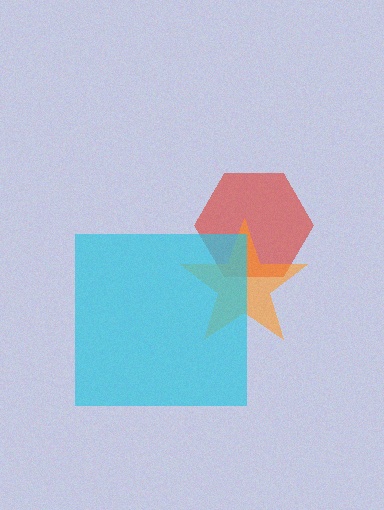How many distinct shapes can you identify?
There are 3 distinct shapes: a red hexagon, an orange star, a cyan square.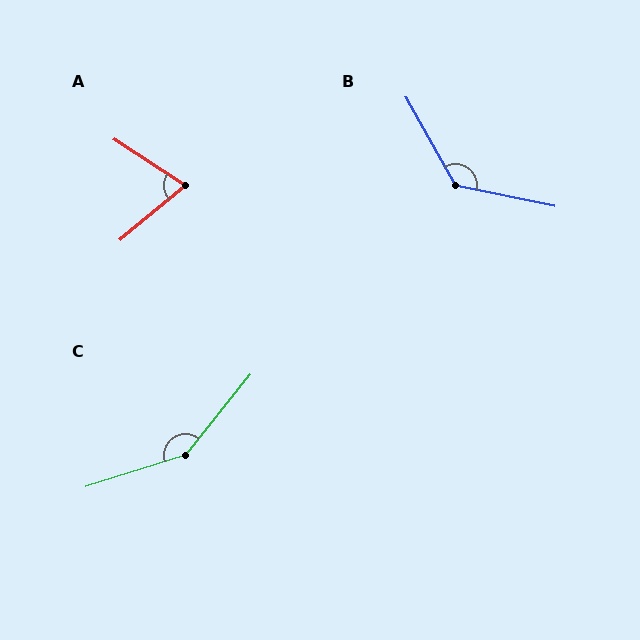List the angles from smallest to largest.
A (73°), B (131°), C (146°).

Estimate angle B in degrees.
Approximately 131 degrees.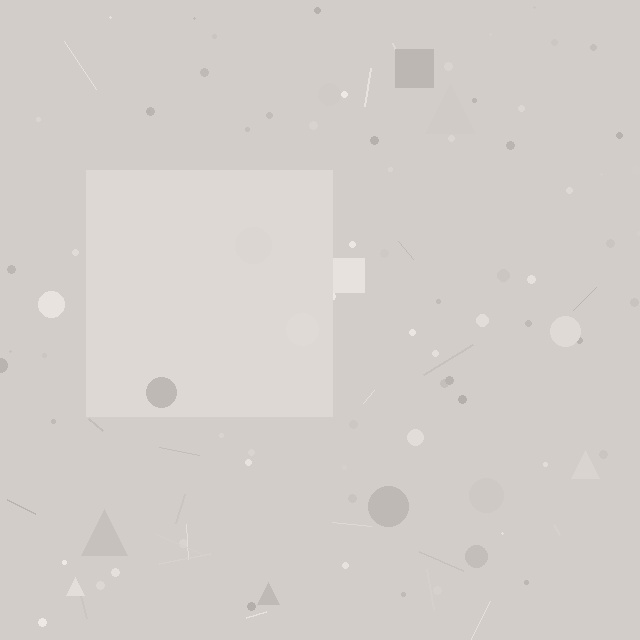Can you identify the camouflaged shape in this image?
The camouflaged shape is a square.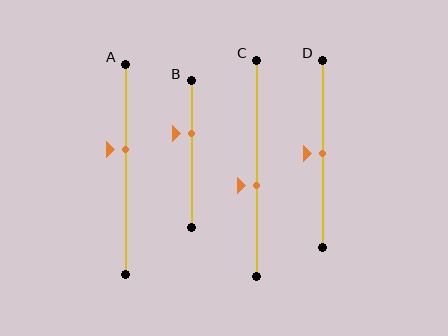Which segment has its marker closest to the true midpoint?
Segment D has its marker closest to the true midpoint.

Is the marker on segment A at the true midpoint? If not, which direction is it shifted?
No, the marker on segment A is shifted upward by about 9% of the segment length.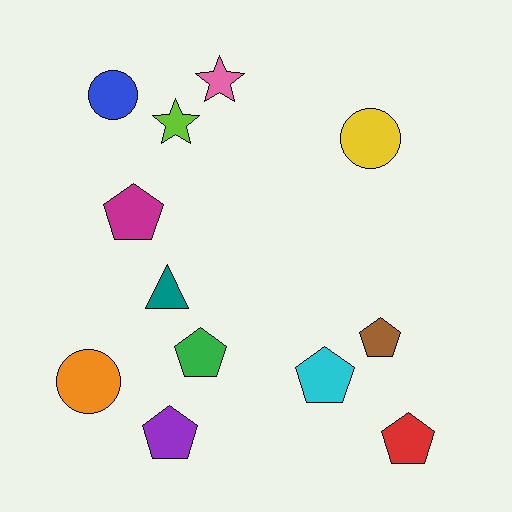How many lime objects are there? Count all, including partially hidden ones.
There is 1 lime object.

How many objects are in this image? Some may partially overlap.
There are 12 objects.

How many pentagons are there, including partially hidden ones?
There are 6 pentagons.